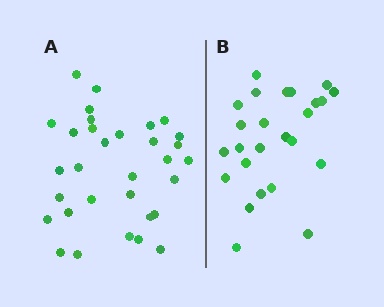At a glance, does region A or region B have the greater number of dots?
Region A (the left region) has more dots.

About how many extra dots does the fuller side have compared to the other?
Region A has roughly 8 or so more dots than region B.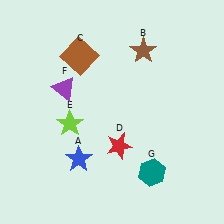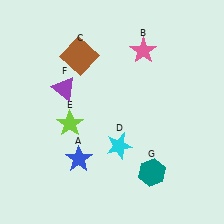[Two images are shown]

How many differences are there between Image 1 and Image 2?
There are 2 differences between the two images.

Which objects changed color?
B changed from brown to pink. D changed from red to cyan.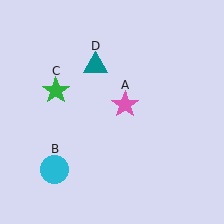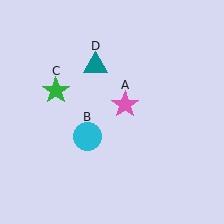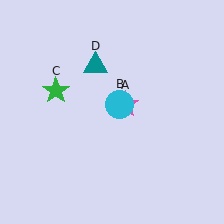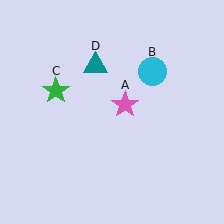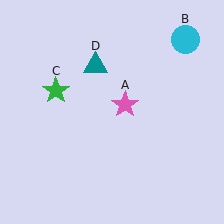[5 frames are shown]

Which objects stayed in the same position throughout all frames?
Pink star (object A) and green star (object C) and teal triangle (object D) remained stationary.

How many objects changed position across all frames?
1 object changed position: cyan circle (object B).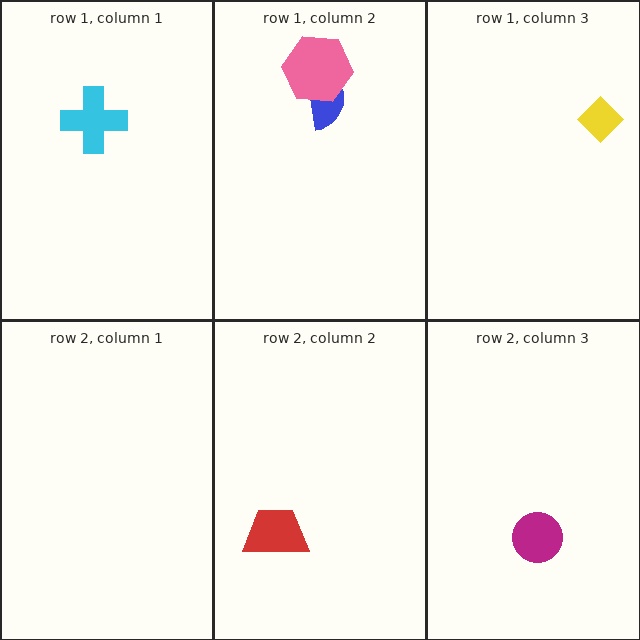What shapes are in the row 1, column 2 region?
The blue semicircle, the pink hexagon.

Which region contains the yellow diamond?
The row 1, column 3 region.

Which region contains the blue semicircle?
The row 1, column 2 region.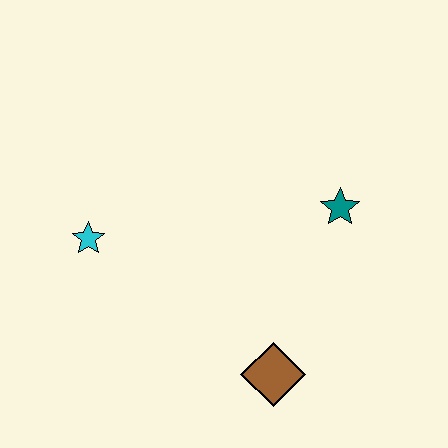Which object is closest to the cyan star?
The brown diamond is closest to the cyan star.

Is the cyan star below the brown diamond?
No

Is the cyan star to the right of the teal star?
No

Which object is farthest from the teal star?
The cyan star is farthest from the teal star.